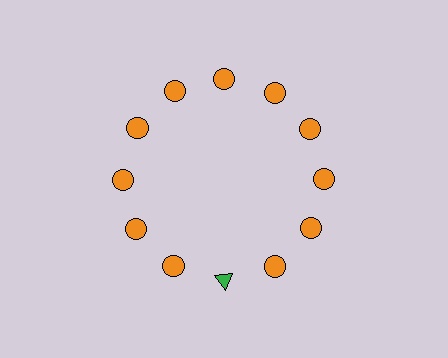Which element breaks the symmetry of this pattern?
The green triangle at roughly the 6 o'clock position breaks the symmetry. All other shapes are orange circles.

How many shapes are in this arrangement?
There are 12 shapes arranged in a ring pattern.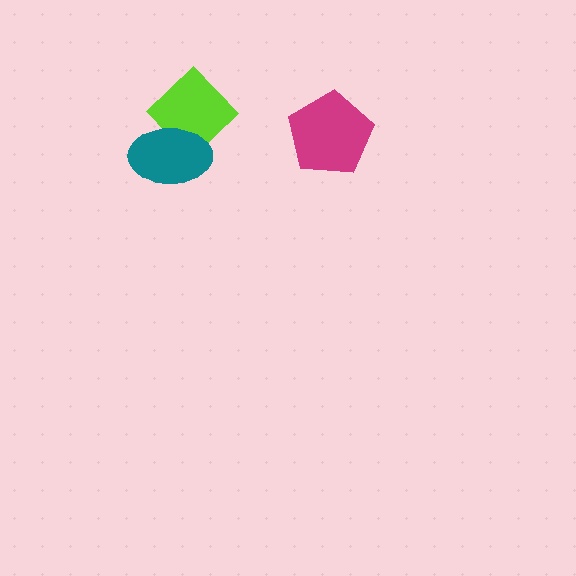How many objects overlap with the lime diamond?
1 object overlaps with the lime diamond.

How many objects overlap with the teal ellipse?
1 object overlaps with the teal ellipse.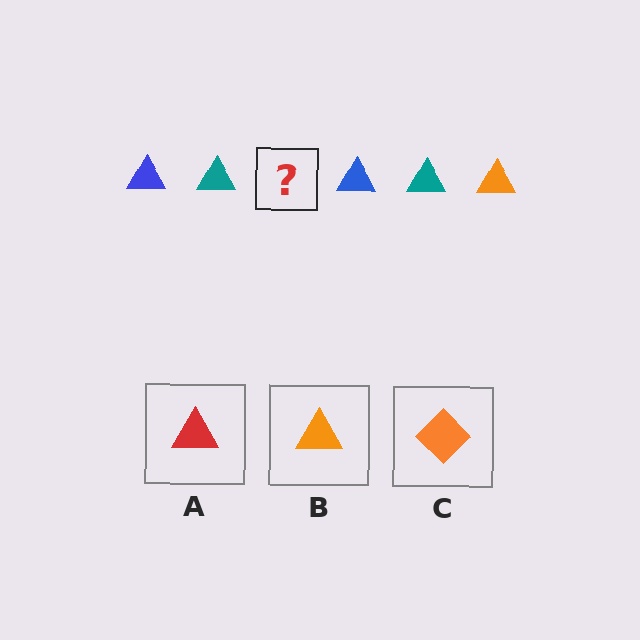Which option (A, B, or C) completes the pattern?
B.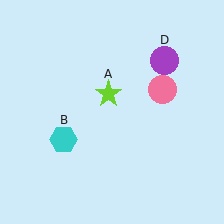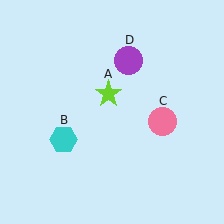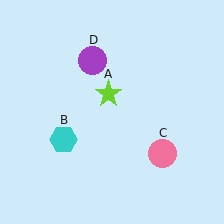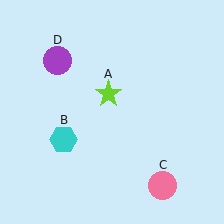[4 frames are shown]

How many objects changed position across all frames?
2 objects changed position: pink circle (object C), purple circle (object D).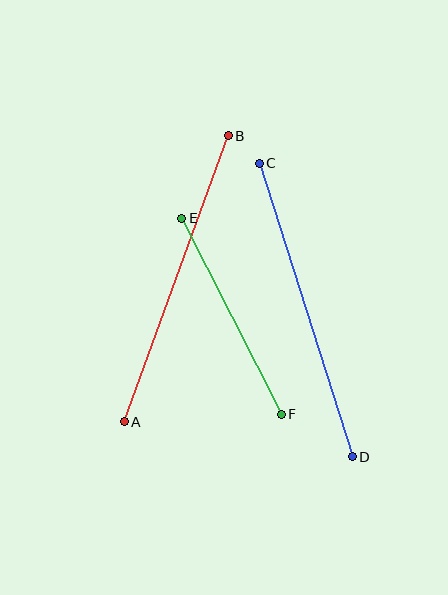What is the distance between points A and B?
The distance is approximately 305 pixels.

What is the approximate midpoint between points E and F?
The midpoint is at approximately (232, 316) pixels.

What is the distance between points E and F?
The distance is approximately 220 pixels.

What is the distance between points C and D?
The distance is approximately 308 pixels.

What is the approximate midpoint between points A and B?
The midpoint is at approximately (176, 279) pixels.